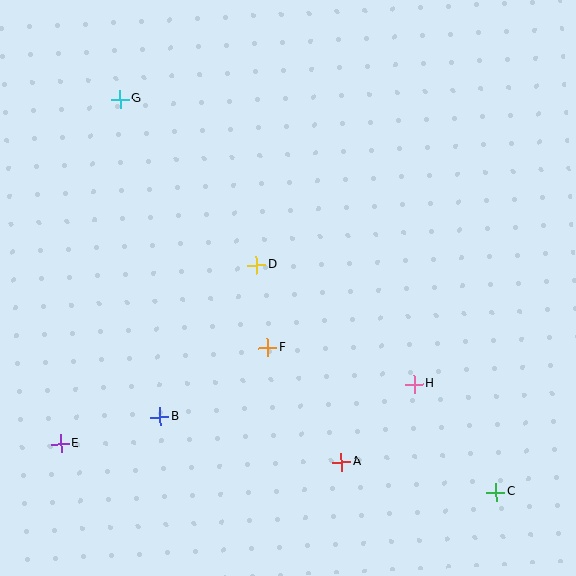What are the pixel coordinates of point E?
Point E is at (60, 443).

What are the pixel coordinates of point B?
Point B is at (160, 417).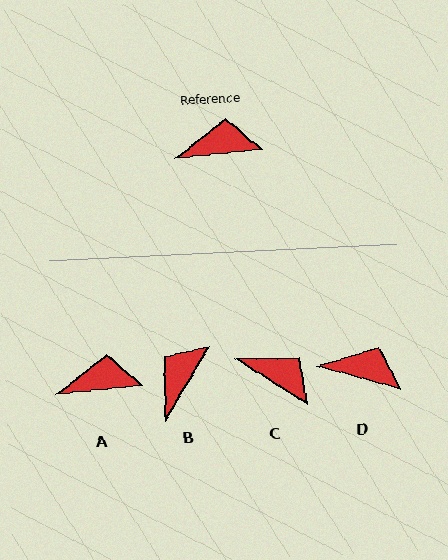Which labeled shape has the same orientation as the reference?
A.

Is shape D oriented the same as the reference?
No, it is off by about 21 degrees.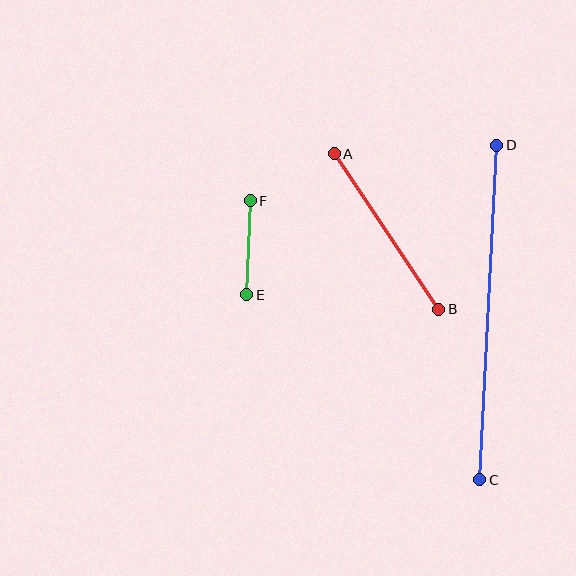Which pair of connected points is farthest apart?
Points C and D are farthest apart.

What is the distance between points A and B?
The distance is approximately 188 pixels.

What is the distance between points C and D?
The distance is approximately 335 pixels.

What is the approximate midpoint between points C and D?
The midpoint is at approximately (488, 312) pixels.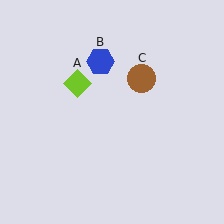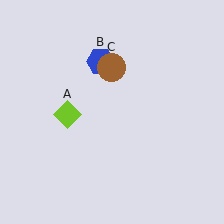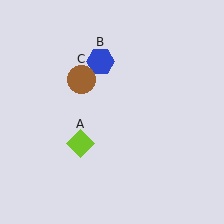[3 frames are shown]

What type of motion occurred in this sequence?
The lime diamond (object A), brown circle (object C) rotated counterclockwise around the center of the scene.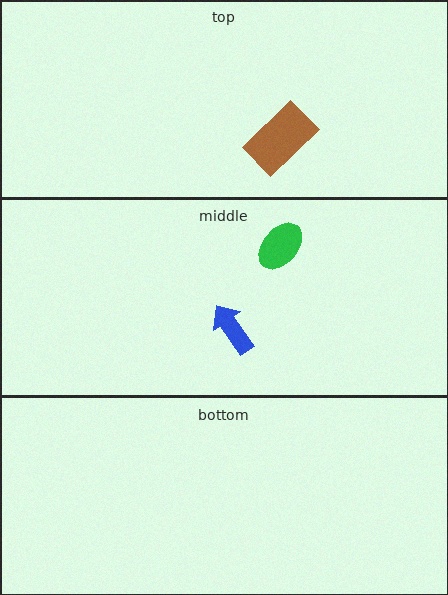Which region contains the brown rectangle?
The top region.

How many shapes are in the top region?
1.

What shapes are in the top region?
The brown rectangle.